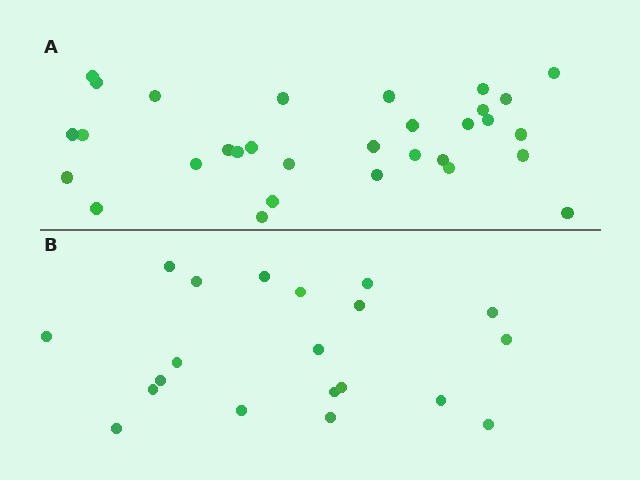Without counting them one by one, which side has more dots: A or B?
Region A (the top region) has more dots.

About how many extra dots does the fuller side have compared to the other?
Region A has roughly 12 or so more dots than region B.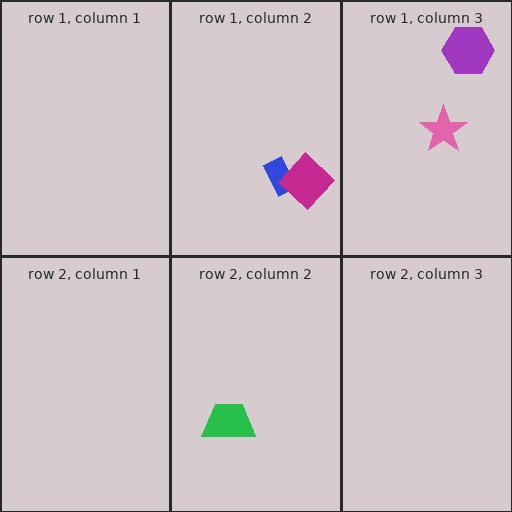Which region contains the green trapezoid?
The row 2, column 2 region.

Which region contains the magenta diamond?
The row 1, column 2 region.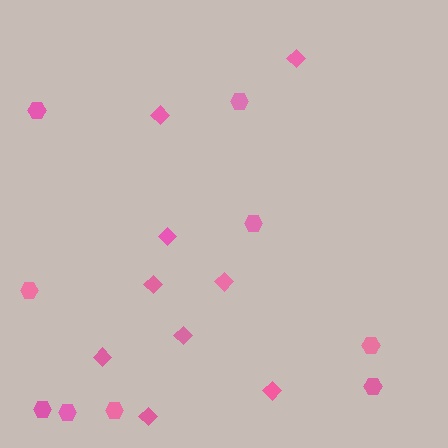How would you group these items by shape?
There are 2 groups: one group of diamonds (9) and one group of hexagons (9).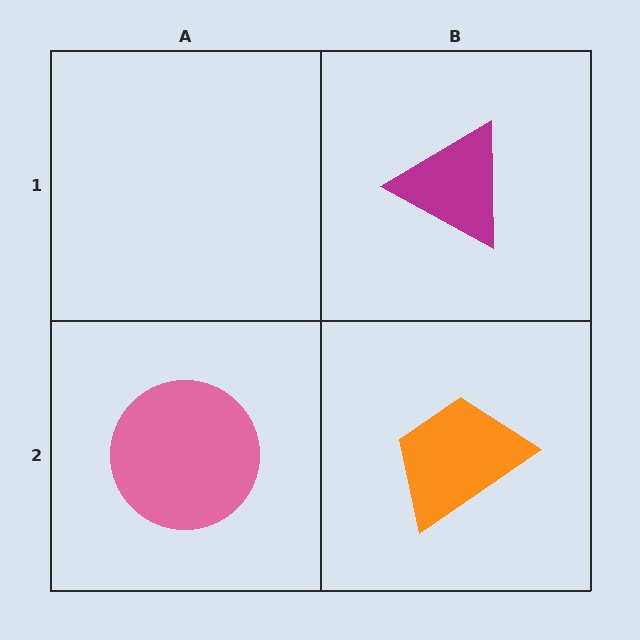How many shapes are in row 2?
2 shapes.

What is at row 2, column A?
A pink circle.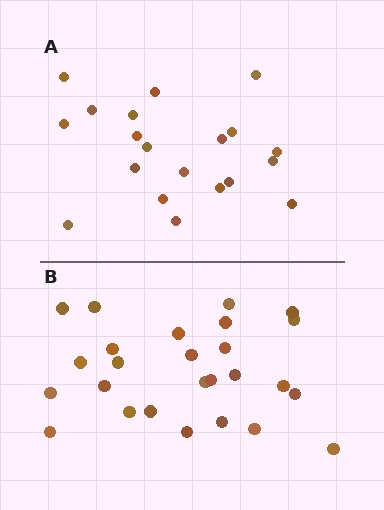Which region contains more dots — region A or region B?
Region B (the bottom region) has more dots.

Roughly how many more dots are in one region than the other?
Region B has about 6 more dots than region A.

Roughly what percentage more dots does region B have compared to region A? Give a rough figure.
About 30% more.